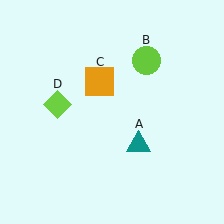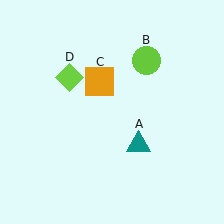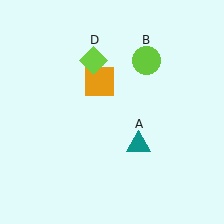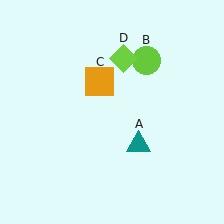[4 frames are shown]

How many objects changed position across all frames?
1 object changed position: lime diamond (object D).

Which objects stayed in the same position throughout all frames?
Teal triangle (object A) and lime circle (object B) and orange square (object C) remained stationary.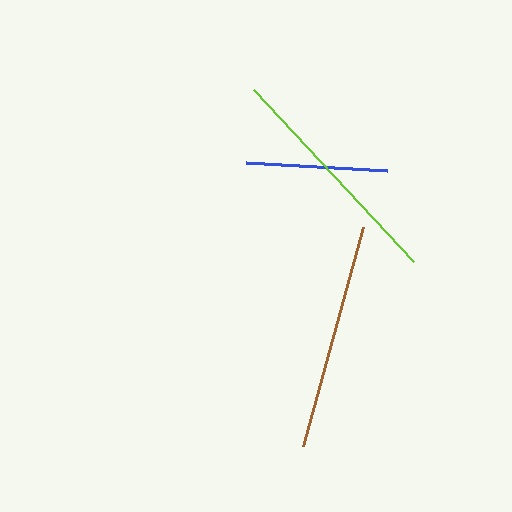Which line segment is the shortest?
The blue line is the shortest at approximately 142 pixels.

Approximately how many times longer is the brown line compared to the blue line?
The brown line is approximately 1.6 times the length of the blue line.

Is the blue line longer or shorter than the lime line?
The lime line is longer than the blue line.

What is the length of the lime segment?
The lime segment is approximately 235 pixels long.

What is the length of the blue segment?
The blue segment is approximately 142 pixels long.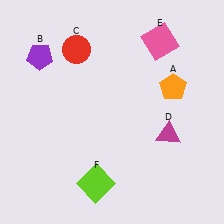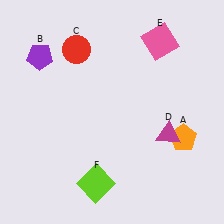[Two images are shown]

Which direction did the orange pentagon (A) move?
The orange pentagon (A) moved down.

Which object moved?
The orange pentagon (A) moved down.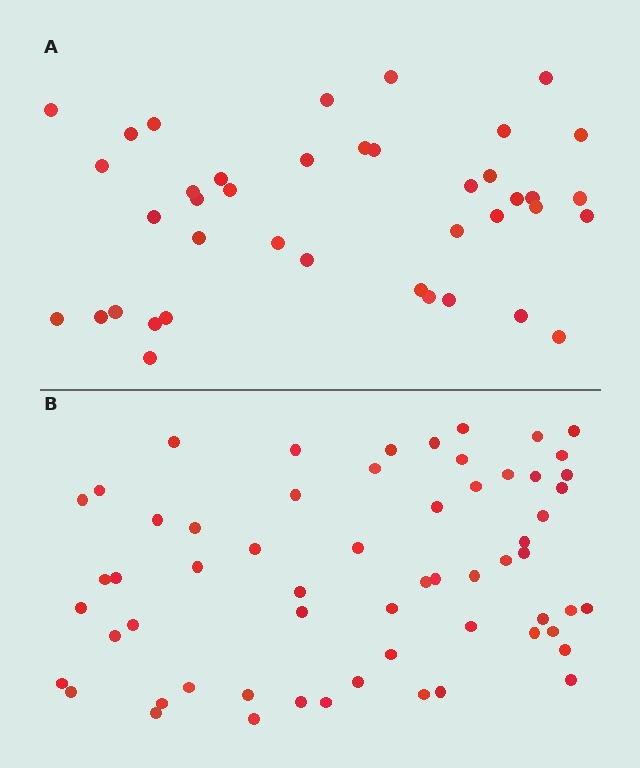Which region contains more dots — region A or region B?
Region B (the bottom region) has more dots.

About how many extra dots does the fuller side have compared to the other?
Region B has approximately 20 more dots than region A.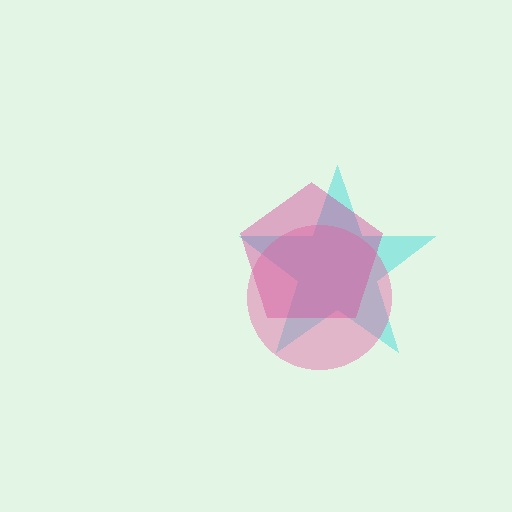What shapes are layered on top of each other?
The layered shapes are: a cyan star, a magenta pentagon, a pink circle.